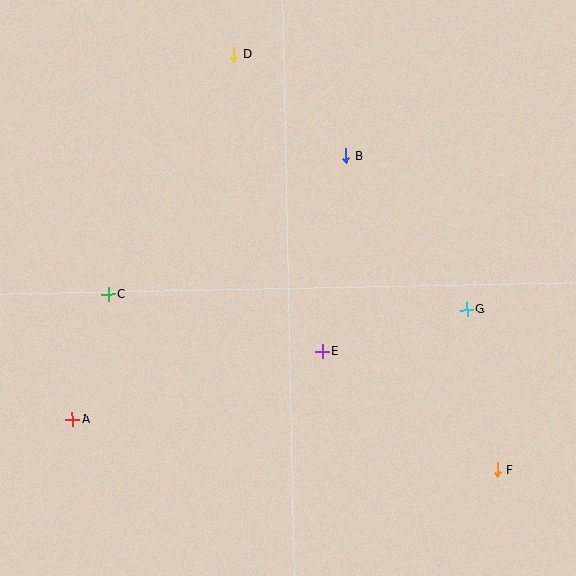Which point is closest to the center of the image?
Point E at (323, 352) is closest to the center.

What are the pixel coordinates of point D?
Point D is at (234, 54).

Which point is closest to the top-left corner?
Point D is closest to the top-left corner.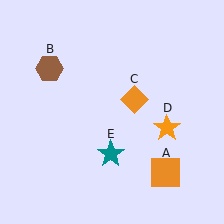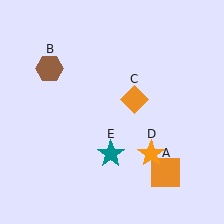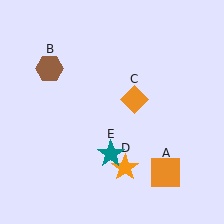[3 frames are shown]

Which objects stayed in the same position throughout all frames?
Orange square (object A) and brown hexagon (object B) and orange diamond (object C) and teal star (object E) remained stationary.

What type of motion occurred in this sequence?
The orange star (object D) rotated clockwise around the center of the scene.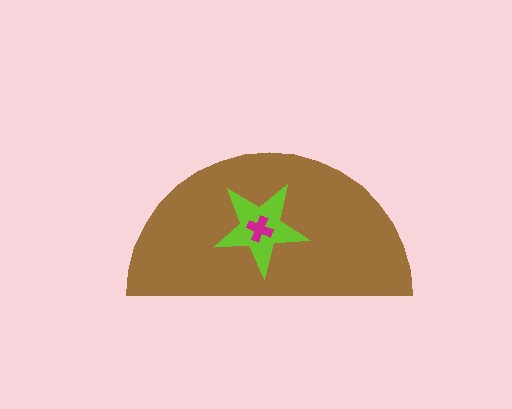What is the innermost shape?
The magenta cross.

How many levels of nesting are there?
3.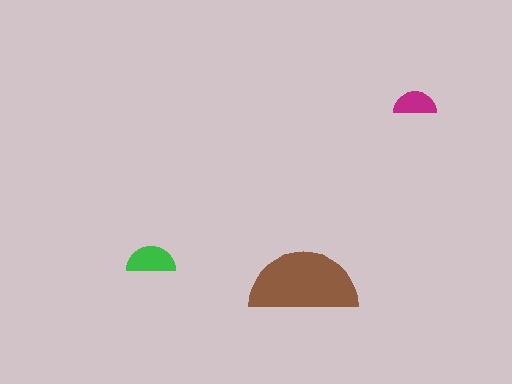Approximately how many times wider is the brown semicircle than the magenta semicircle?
About 2.5 times wider.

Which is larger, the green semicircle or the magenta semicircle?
The green one.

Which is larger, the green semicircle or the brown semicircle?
The brown one.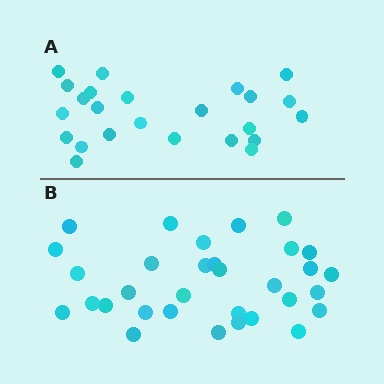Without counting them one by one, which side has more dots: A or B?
Region B (the bottom region) has more dots.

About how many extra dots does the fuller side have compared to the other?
Region B has roughly 8 or so more dots than region A.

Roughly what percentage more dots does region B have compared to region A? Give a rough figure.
About 35% more.